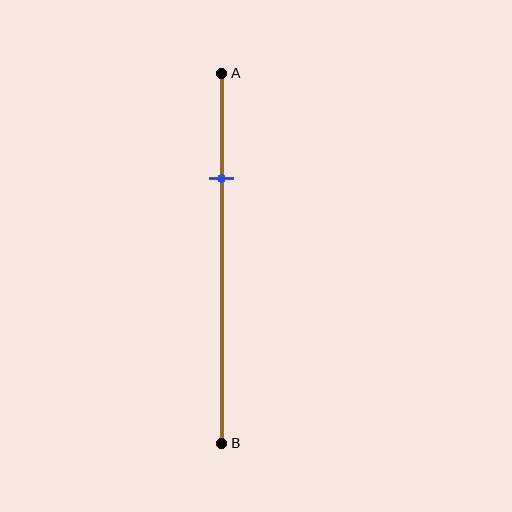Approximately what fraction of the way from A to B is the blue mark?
The blue mark is approximately 30% of the way from A to B.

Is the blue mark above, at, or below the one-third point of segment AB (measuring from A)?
The blue mark is above the one-third point of segment AB.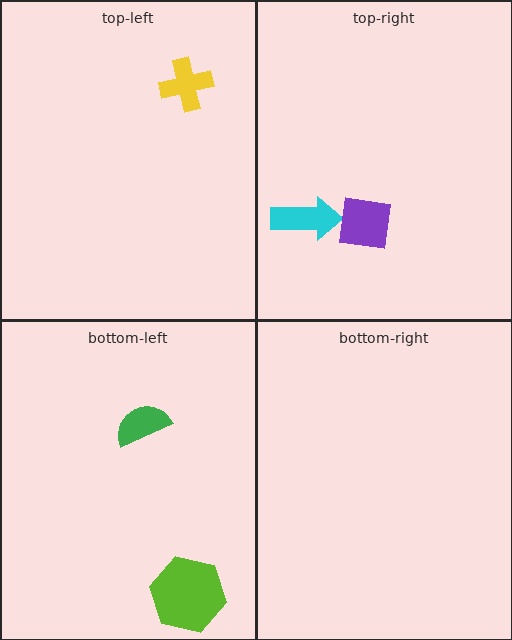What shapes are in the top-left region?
The yellow cross.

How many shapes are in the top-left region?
1.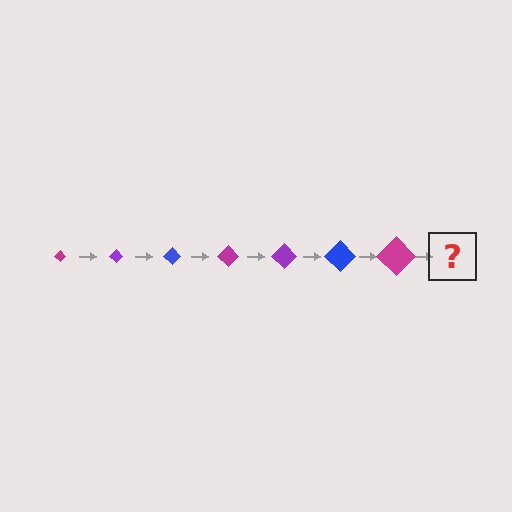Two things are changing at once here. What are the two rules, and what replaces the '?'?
The two rules are that the diamond grows larger each step and the color cycles through magenta, purple, and blue. The '?' should be a purple diamond, larger than the previous one.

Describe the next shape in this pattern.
It should be a purple diamond, larger than the previous one.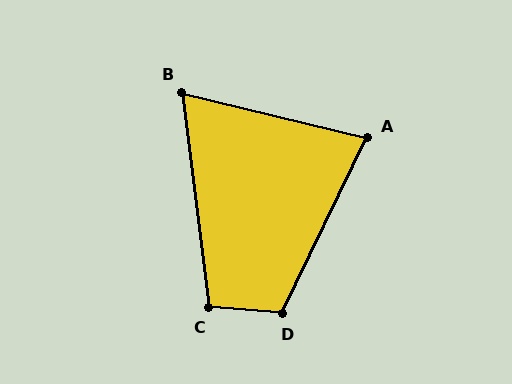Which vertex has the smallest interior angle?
B, at approximately 69 degrees.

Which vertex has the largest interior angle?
D, at approximately 111 degrees.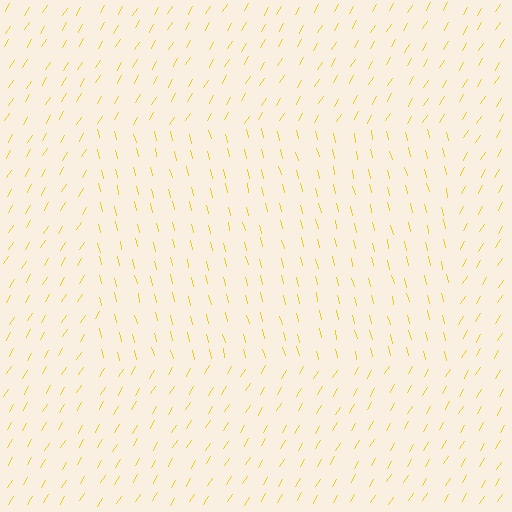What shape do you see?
I see a rectangle.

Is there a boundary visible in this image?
Yes, there is a texture boundary formed by a change in line orientation.